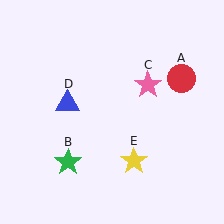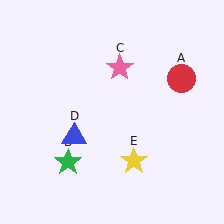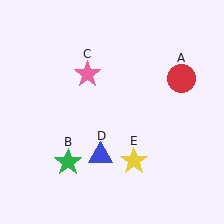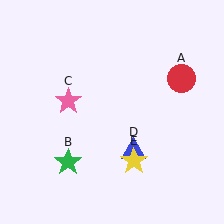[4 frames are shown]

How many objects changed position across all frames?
2 objects changed position: pink star (object C), blue triangle (object D).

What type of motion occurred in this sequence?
The pink star (object C), blue triangle (object D) rotated counterclockwise around the center of the scene.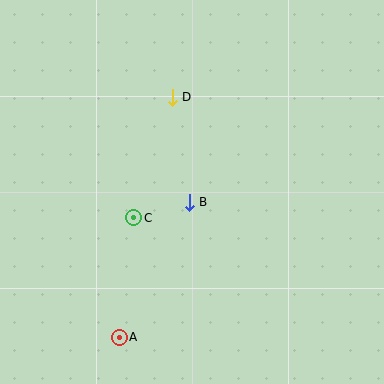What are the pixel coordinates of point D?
Point D is at (172, 97).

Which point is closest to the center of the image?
Point B at (189, 202) is closest to the center.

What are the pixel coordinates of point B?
Point B is at (189, 202).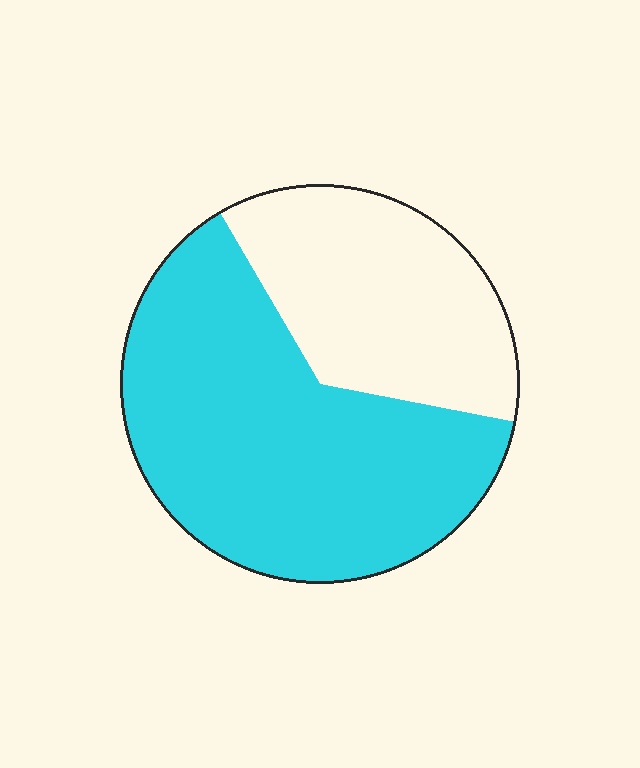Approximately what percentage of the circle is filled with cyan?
Approximately 65%.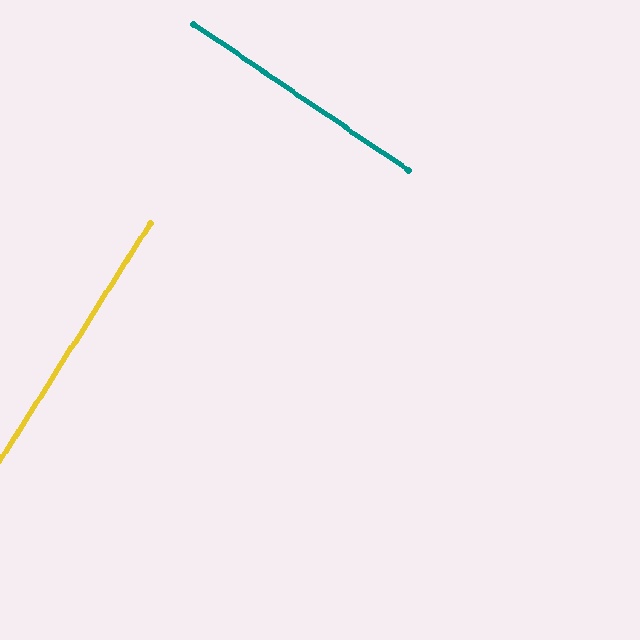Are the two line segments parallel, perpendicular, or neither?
Perpendicular — they meet at approximately 88°.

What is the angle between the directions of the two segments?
Approximately 88 degrees.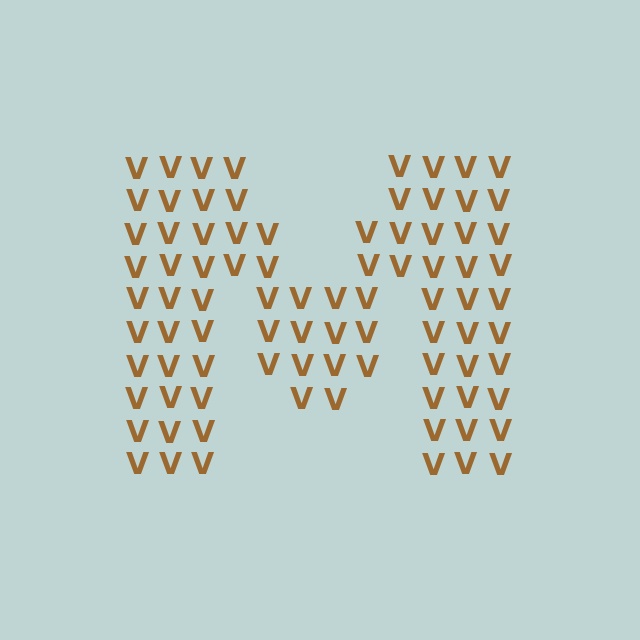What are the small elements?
The small elements are letter V's.